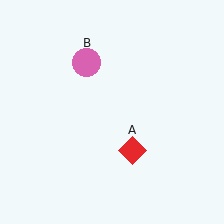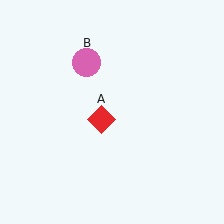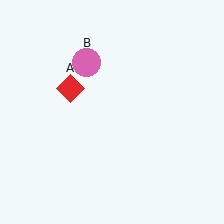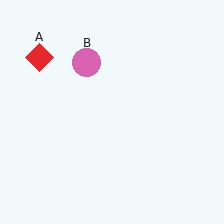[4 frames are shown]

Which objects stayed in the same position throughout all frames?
Pink circle (object B) remained stationary.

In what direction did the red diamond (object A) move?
The red diamond (object A) moved up and to the left.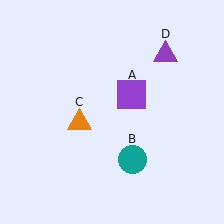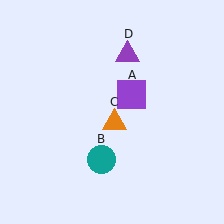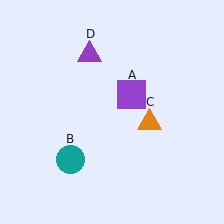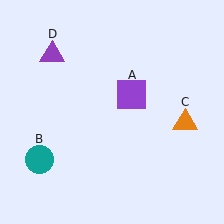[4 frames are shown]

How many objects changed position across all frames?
3 objects changed position: teal circle (object B), orange triangle (object C), purple triangle (object D).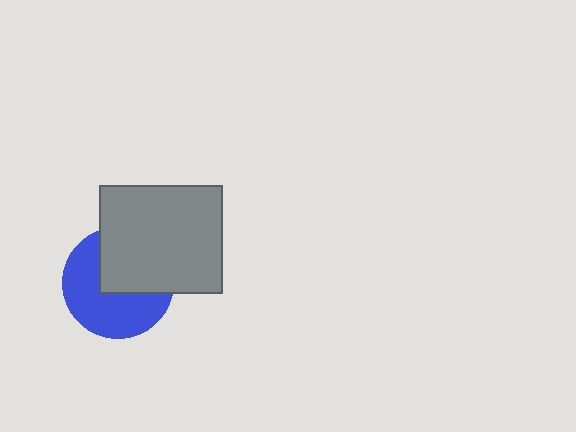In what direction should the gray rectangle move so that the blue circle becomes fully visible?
The gray rectangle should move toward the upper-right. That is the shortest direction to clear the overlap and leave the blue circle fully visible.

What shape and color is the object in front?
The object in front is a gray rectangle.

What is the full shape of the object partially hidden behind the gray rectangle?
The partially hidden object is a blue circle.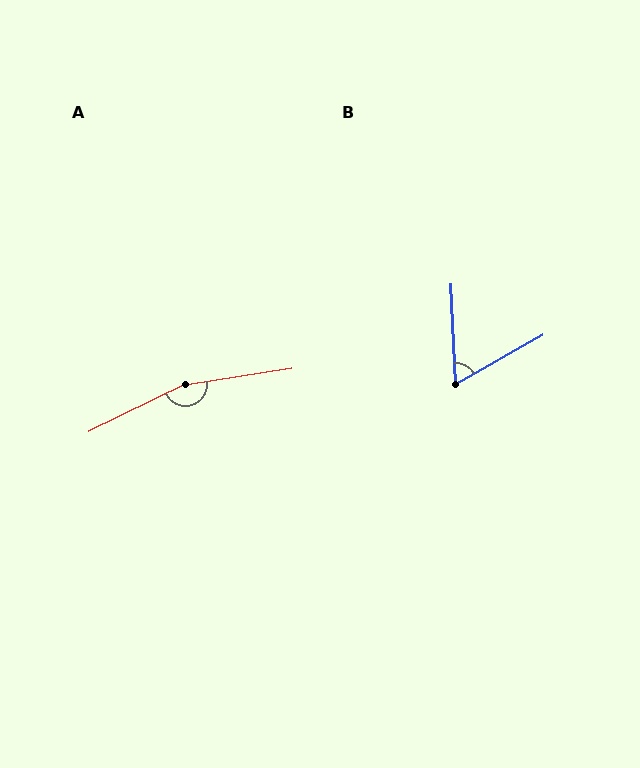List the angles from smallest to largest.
B (63°), A (162°).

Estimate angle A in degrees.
Approximately 162 degrees.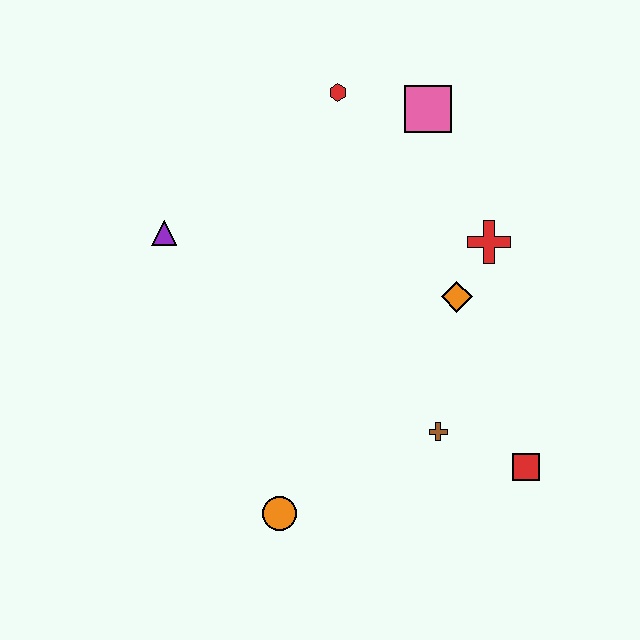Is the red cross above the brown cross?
Yes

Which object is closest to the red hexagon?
The pink square is closest to the red hexagon.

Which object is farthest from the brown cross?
The red hexagon is farthest from the brown cross.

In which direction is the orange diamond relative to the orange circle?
The orange diamond is above the orange circle.